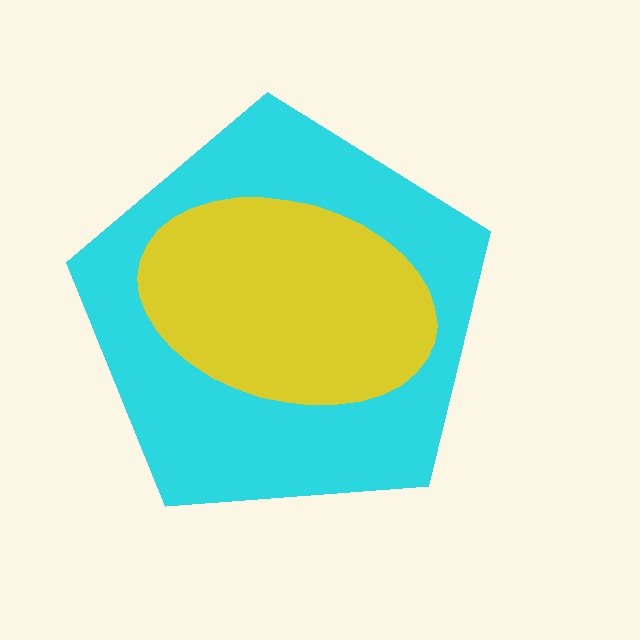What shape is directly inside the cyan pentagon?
The yellow ellipse.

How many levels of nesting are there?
2.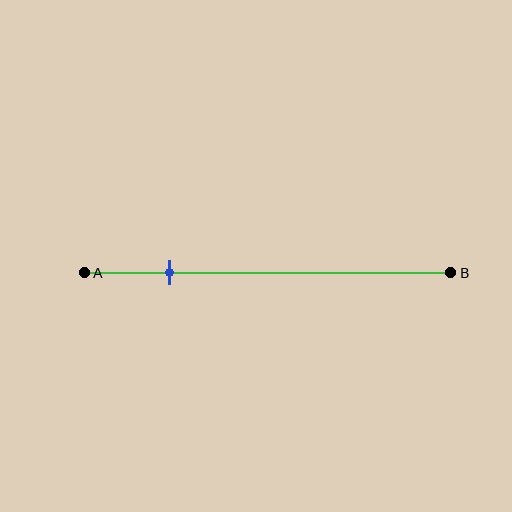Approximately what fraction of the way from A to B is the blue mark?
The blue mark is approximately 25% of the way from A to B.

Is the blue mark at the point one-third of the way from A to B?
No, the mark is at about 25% from A, not at the 33% one-third point.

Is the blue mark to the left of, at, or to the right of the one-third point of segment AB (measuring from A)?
The blue mark is to the left of the one-third point of segment AB.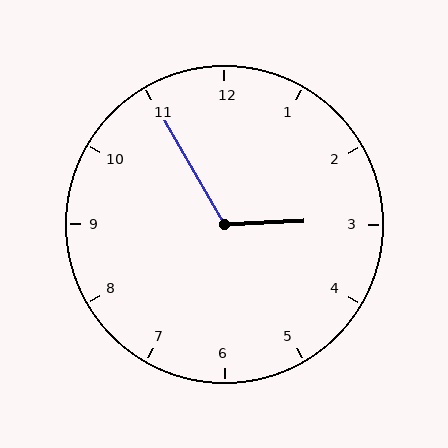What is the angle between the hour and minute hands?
Approximately 118 degrees.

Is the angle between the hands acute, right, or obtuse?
It is obtuse.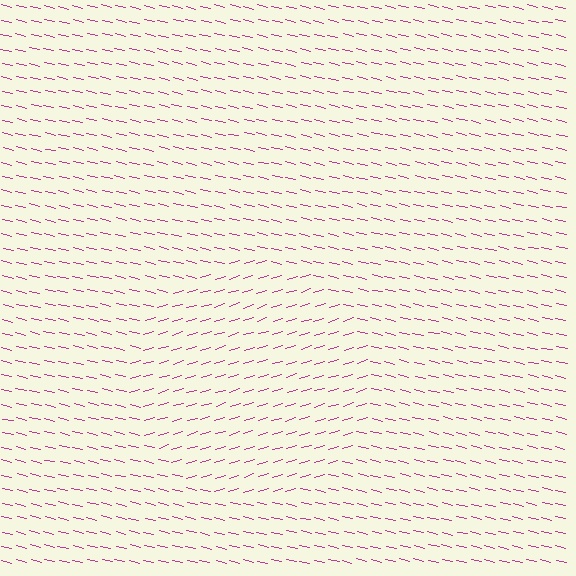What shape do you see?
I see a circle.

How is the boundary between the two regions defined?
The boundary is defined purely by a change in line orientation (approximately 30 degrees difference). All lines are the same color and thickness.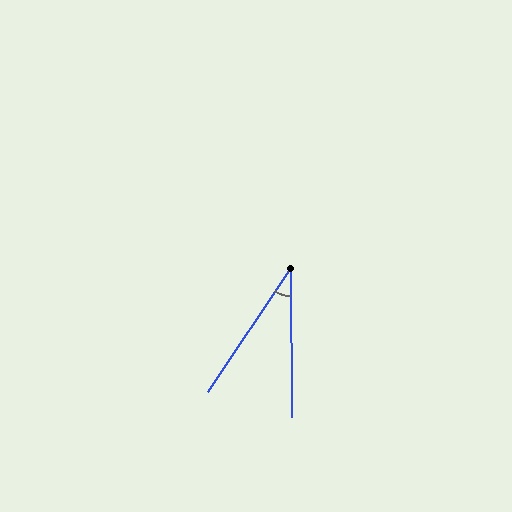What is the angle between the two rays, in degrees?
Approximately 34 degrees.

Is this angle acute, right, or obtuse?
It is acute.